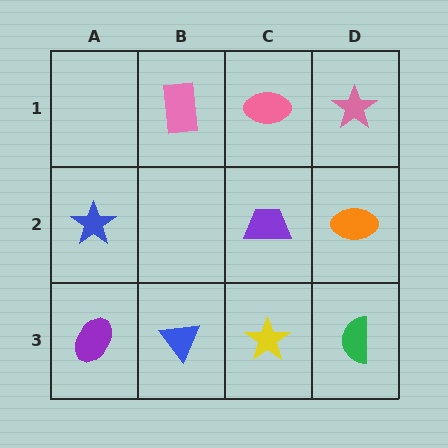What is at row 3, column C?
A yellow star.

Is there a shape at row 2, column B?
No, that cell is empty.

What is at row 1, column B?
A pink rectangle.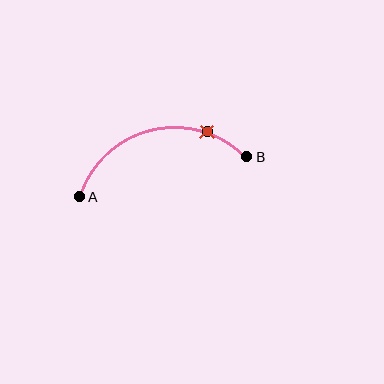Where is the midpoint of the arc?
The arc midpoint is the point on the curve farthest from the straight line joining A and B. It sits above that line.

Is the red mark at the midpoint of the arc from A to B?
No. The red mark lies on the arc but is closer to endpoint B. The arc midpoint would be at the point on the curve equidistant along the arc from both A and B.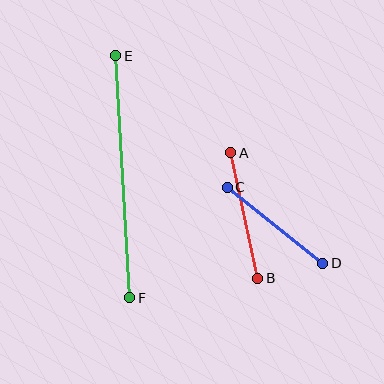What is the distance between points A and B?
The distance is approximately 128 pixels.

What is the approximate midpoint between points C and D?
The midpoint is at approximately (275, 225) pixels.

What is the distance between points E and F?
The distance is approximately 243 pixels.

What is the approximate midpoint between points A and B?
The midpoint is at approximately (244, 215) pixels.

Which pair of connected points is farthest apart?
Points E and F are farthest apart.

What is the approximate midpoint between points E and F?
The midpoint is at approximately (123, 177) pixels.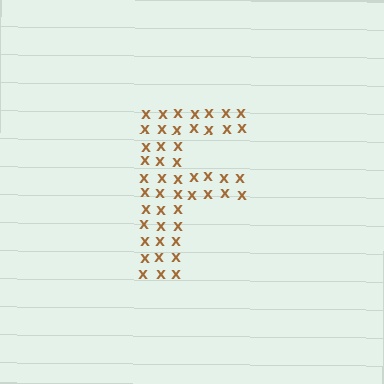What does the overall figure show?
The overall figure shows the letter F.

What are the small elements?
The small elements are letter X's.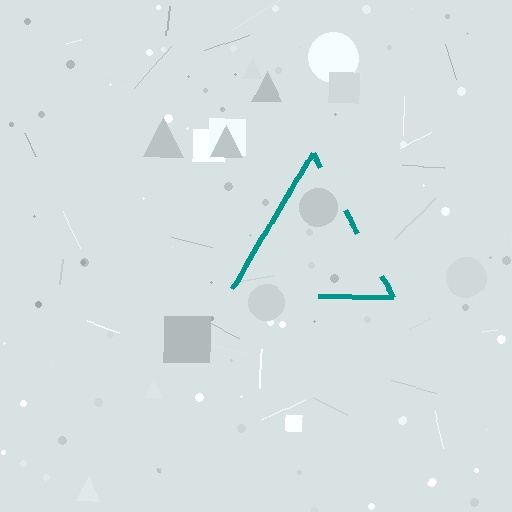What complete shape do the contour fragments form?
The contour fragments form a triangle.